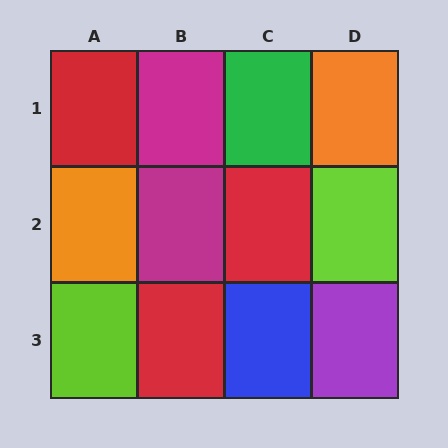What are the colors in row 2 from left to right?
Orange, magenta, red, lime.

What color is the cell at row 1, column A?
Red.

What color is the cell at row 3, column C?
Blue.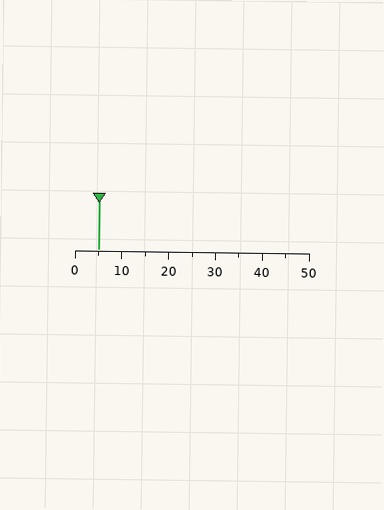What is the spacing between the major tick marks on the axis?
The major ticks are spaced 10 apart.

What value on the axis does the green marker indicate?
The marker indicates approximately 5.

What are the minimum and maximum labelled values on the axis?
The axis runs from 0 to 50.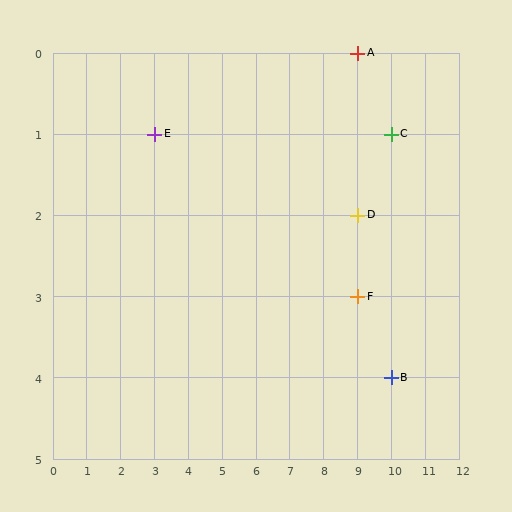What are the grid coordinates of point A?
Point A is at grid coordinates (9, 0).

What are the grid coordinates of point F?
Point F is at grid coordinates (9, 3).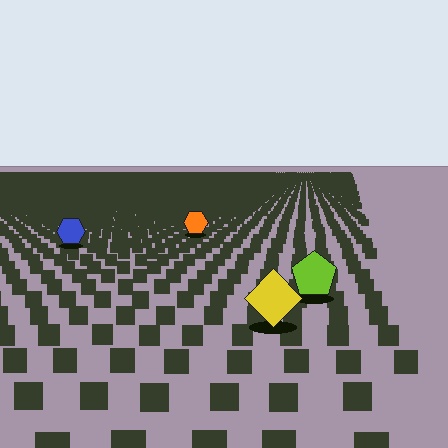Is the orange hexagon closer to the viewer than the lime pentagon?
No. The lime pentagon is closer — you can tell from the texture gradient: the ground texture is coarser near it.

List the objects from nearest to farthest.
From nearest to farthest: the yellow diamond, the lime pentagon, the blue hexagon, the orange hexagon.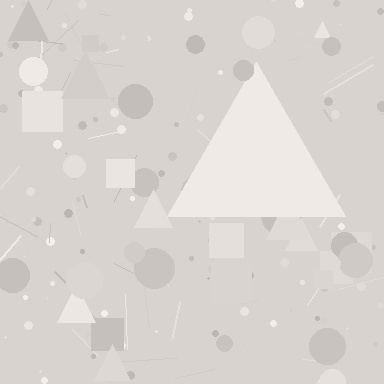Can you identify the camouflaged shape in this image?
The camouflaged shape is a triangle.